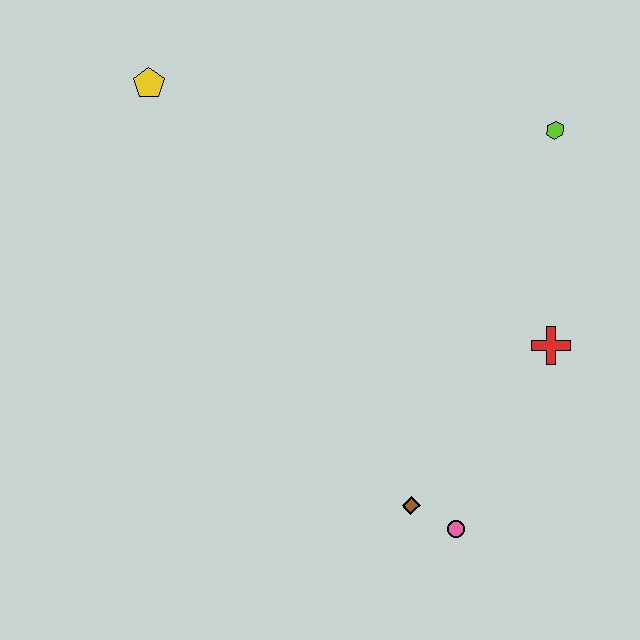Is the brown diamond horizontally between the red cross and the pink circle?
No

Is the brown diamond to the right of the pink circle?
No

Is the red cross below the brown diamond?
No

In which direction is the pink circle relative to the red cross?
The pink circle is below the red cross.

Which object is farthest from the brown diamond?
The yellow pentagon is farthest from the brown diamond.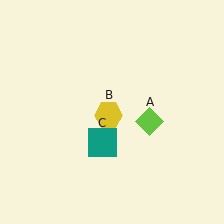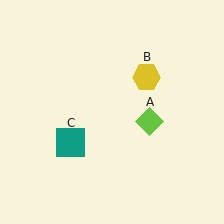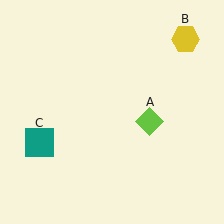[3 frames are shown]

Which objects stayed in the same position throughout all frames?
Lime diamond (object A) remained stationary.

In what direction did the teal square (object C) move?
The teal square (object C) moved left.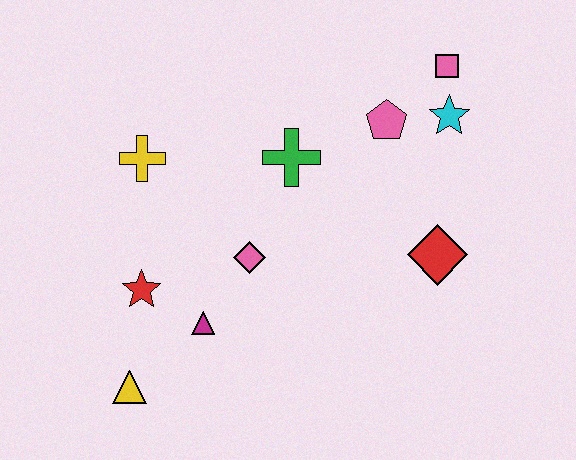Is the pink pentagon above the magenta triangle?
Yes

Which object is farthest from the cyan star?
The yellow triangle is farthest from the cyan star.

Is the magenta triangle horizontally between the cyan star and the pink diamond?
No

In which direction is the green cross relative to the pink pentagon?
The green cross is to the left of the pink pentagon.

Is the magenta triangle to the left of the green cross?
Yes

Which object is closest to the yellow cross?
The red star is closest to the yellow cross.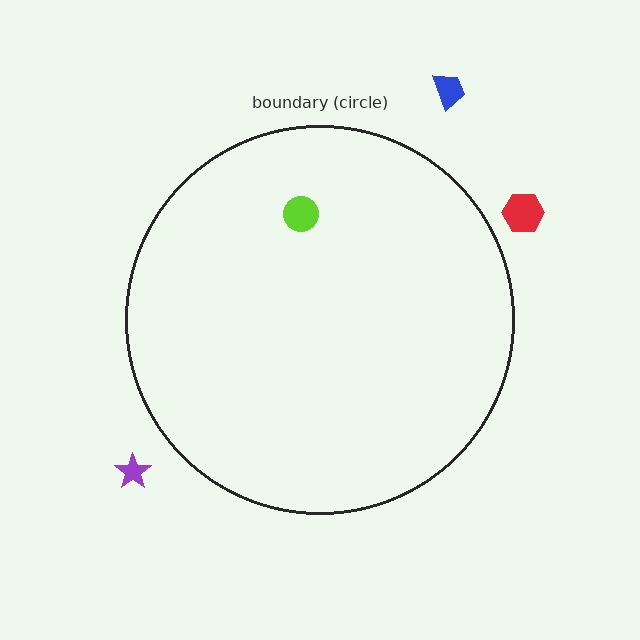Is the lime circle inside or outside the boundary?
Inside.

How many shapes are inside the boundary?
1 inside, 3 outside.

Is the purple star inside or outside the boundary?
Outside.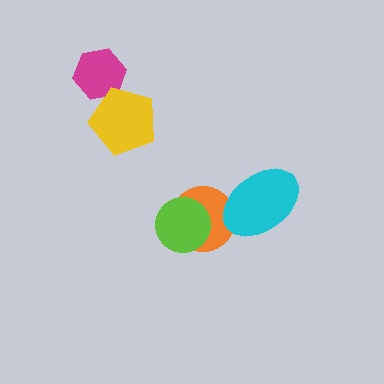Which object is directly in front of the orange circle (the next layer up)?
The lime circle is directly in front of the orange circle.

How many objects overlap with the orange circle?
2 objects overlap with the orange circle.